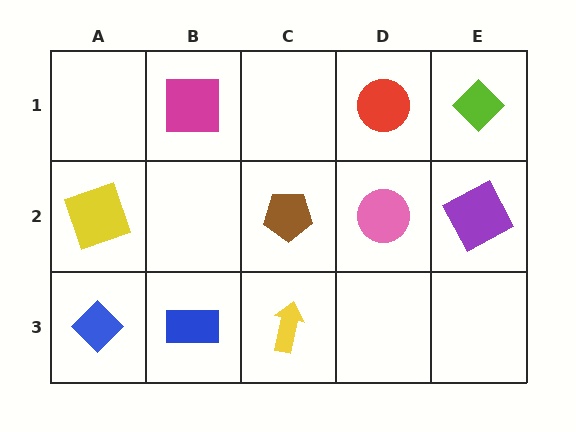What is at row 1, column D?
A red circle.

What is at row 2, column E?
A purple square.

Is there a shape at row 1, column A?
No, that cell is empty.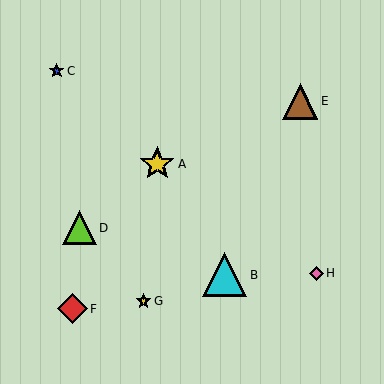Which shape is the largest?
The cyan triangle (labeled B) is the largest.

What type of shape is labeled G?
Shape G is a yellow star.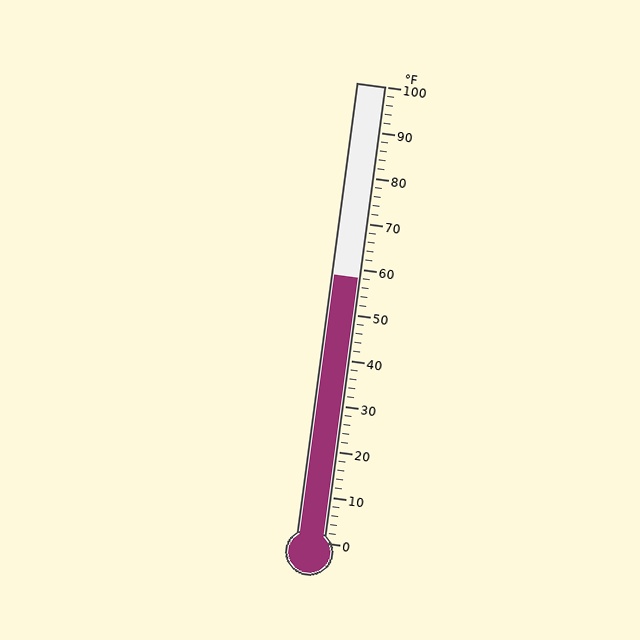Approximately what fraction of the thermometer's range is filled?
The thermometer is filled to approximately 60% of its range.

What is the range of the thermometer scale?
The thermometer scale ranges from 0°F to 100°F.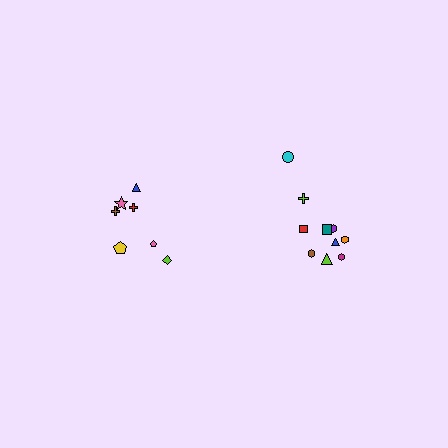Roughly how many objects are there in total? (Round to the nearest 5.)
Roughly 15 objects in total.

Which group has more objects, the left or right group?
The right group.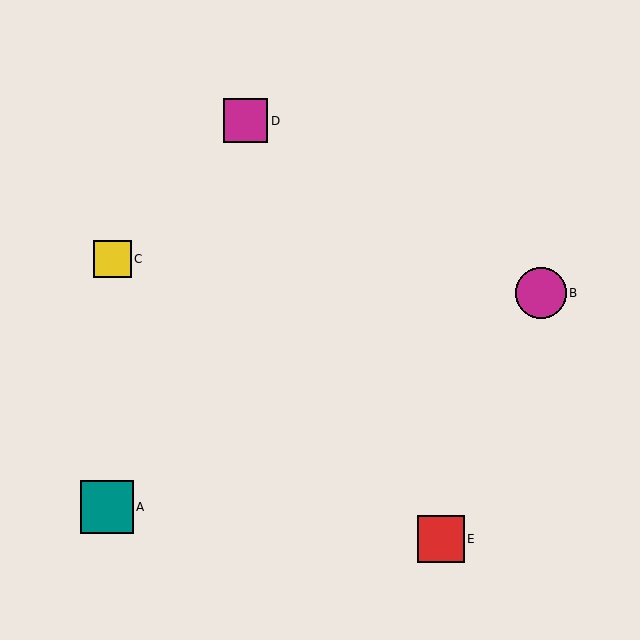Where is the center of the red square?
The center of the red square is at (441, 539).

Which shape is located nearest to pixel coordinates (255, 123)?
The magenta square (labeled D) at (246, 121) is nearest to that location.